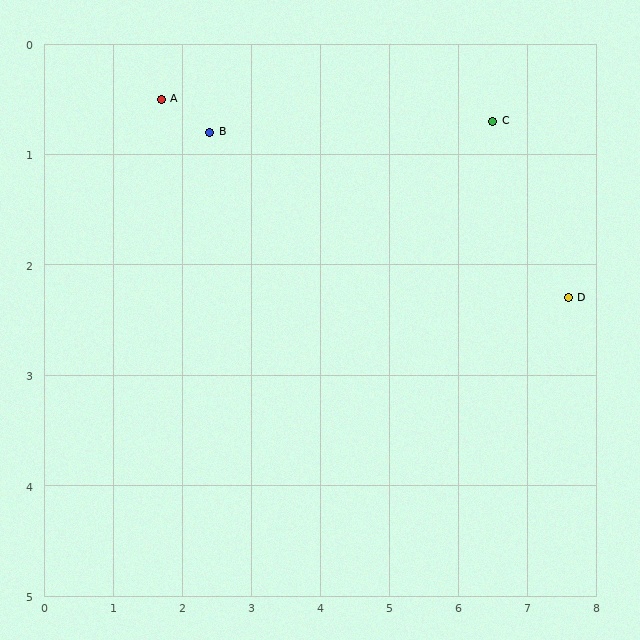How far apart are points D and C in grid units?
Points D and C are about 1.9 grid units apart.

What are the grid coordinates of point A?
Point A is at approximately (1.7, 0.5).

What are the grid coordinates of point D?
Point D is at approximately (7.6, 2.3).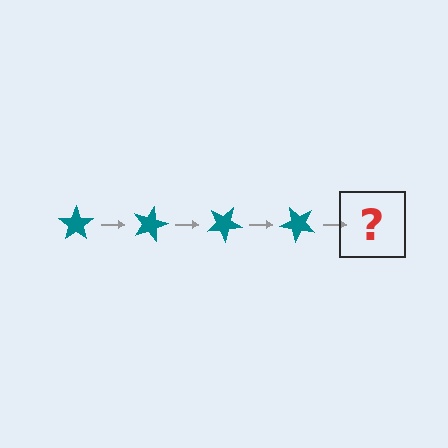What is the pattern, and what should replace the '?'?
The pattern is that the star rotates 15 degrees each step. The '?' should be a teal star rotated 60 degrees.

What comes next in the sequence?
The next element should be a teal star rotated 60 degrees.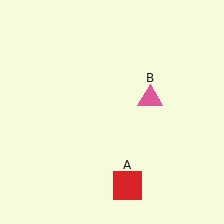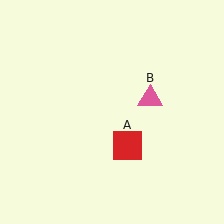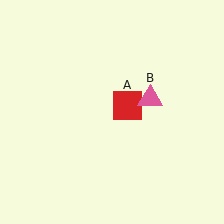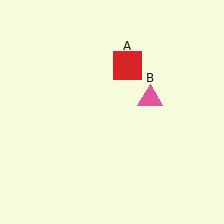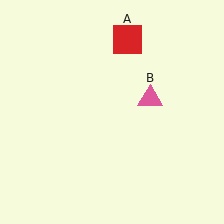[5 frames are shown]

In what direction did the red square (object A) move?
The red square (object A) moved up.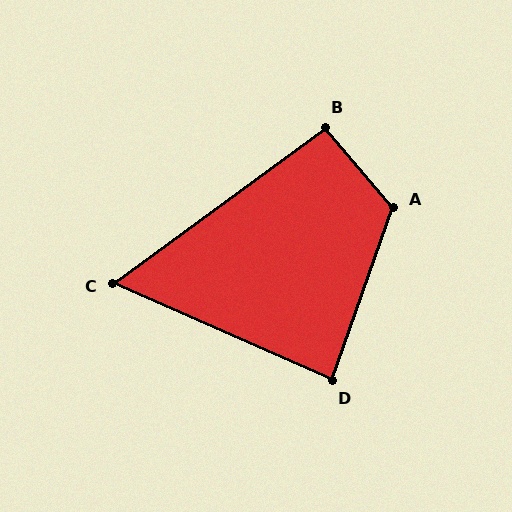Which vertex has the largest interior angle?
A, at approximately 120 degrees.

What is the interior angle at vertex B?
Approximately 94 degrees (approximately right).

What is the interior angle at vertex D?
Approximately 86 degrees (approximately right).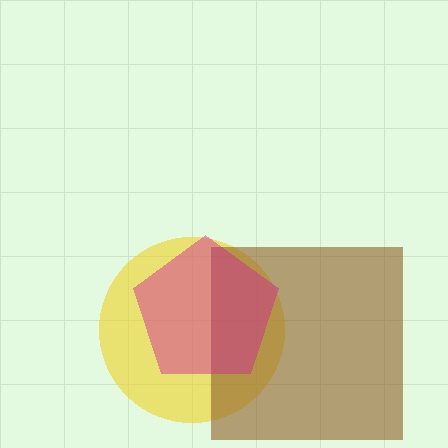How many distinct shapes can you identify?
There are 3 distinct shapes: a yellow circle, a brown square, a magenta pentagon.